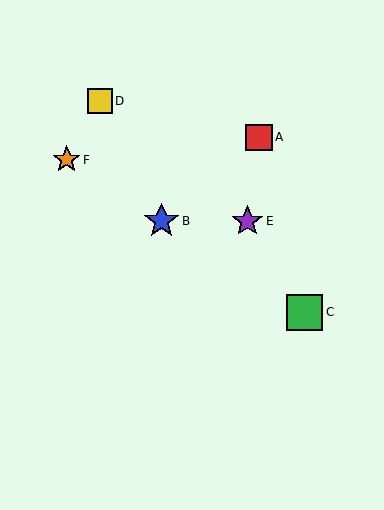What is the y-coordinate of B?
Object B is at y≈221.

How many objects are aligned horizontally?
2 objects (B, E) are aligned horizontally.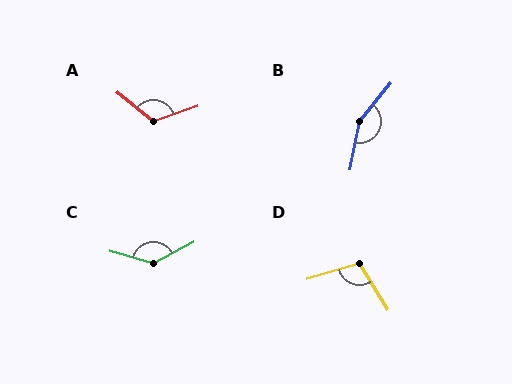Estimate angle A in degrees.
Approximately 122 degrees.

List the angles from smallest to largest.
D (105°), A (122°), C (135°), B (152°).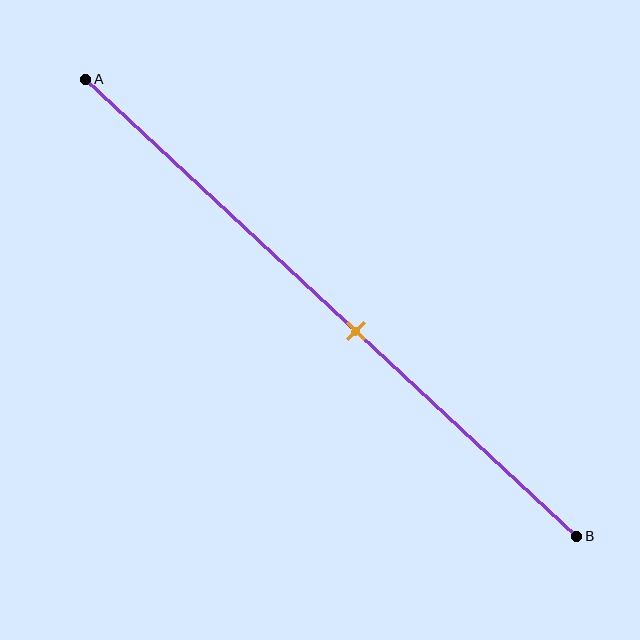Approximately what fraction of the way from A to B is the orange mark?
The orange mark is approximately 55% of the way from A to B.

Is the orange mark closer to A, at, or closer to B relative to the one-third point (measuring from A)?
The orange mark is closer to point B than the one-third point of segment AB.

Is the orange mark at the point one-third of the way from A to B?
No, the mark is at about 55% from A, not at the 33% one-third point.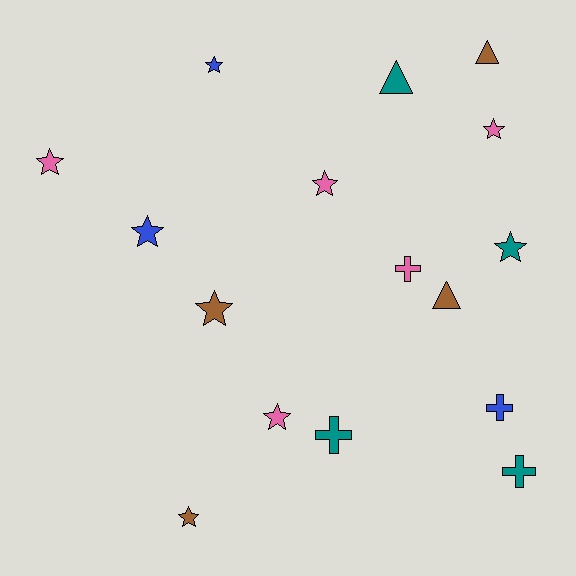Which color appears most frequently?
Pink, with 5 objects.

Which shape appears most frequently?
Star, with 9 objects.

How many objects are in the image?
There are 16 objects.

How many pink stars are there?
There are 4 pink stars.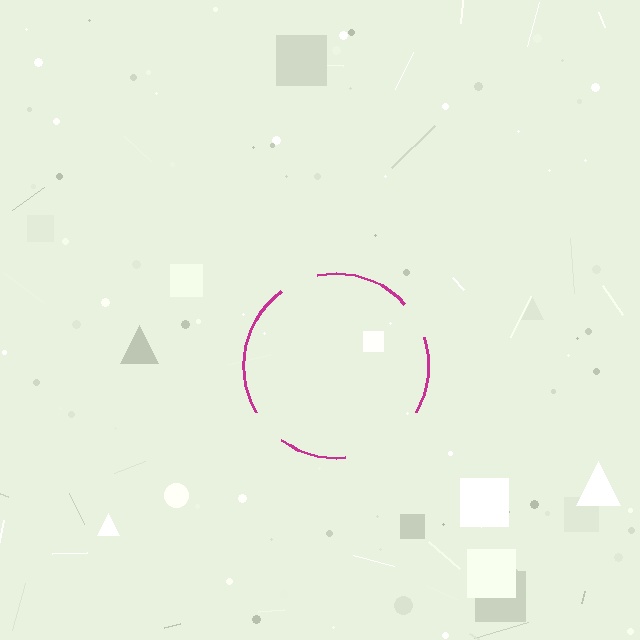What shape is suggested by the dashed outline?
The dashed outline suggests a circle.